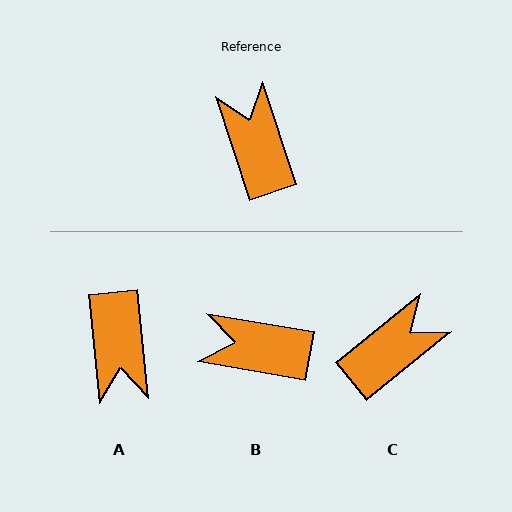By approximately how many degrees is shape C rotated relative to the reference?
Approximately 69 degrees clockwise.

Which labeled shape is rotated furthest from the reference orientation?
A, about 168 degrees away.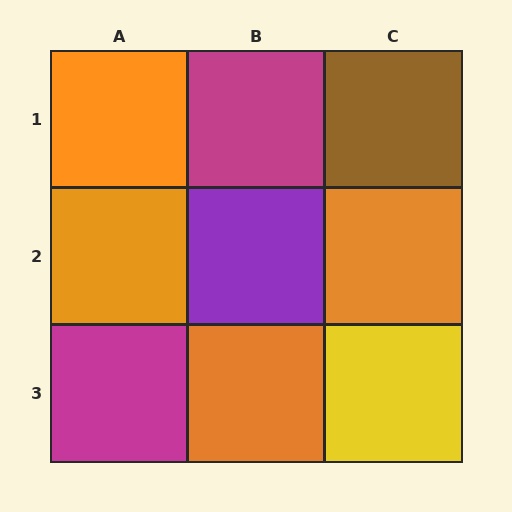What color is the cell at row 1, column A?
Orange.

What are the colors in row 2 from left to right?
Orange, purple, orange.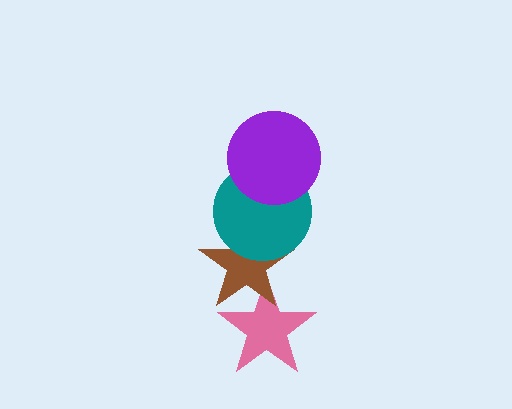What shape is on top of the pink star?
The brown star is on top of the pink star.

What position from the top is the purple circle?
The purple circle is 1st from the top.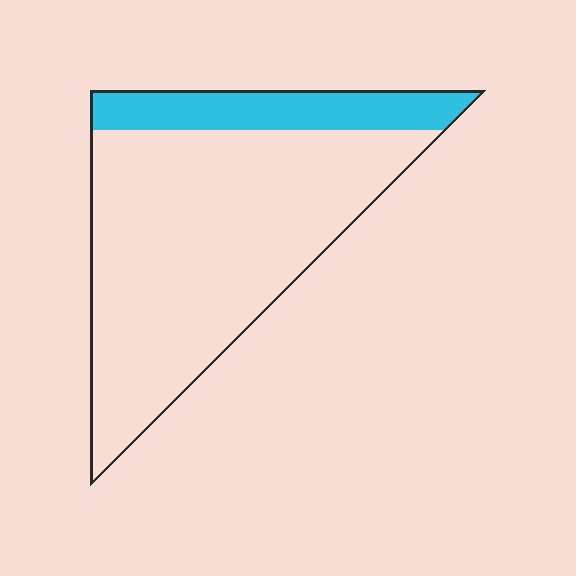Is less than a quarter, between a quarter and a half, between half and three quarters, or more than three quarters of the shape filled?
Less than a quarter.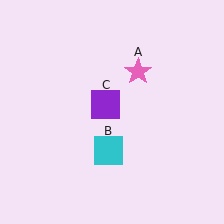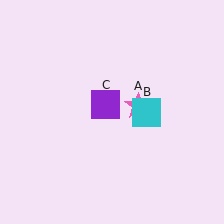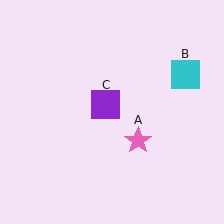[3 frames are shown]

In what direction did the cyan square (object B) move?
The cyan square (object B) moved up and to the right.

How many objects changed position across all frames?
2 objects changed position: pink star (object A), cyan square (object B).